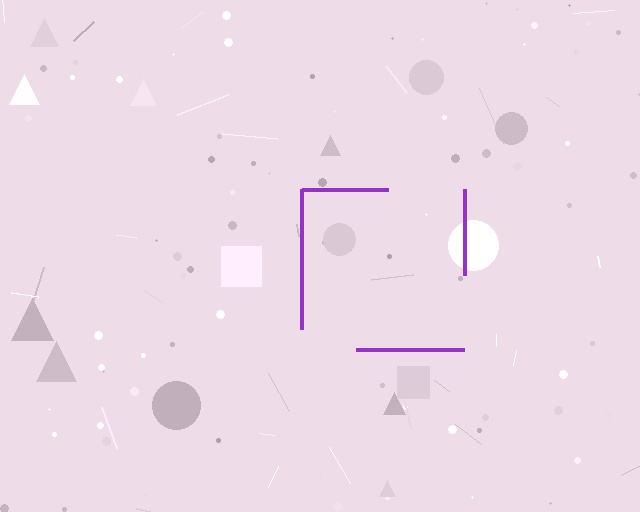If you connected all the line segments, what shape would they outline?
They would outline a square.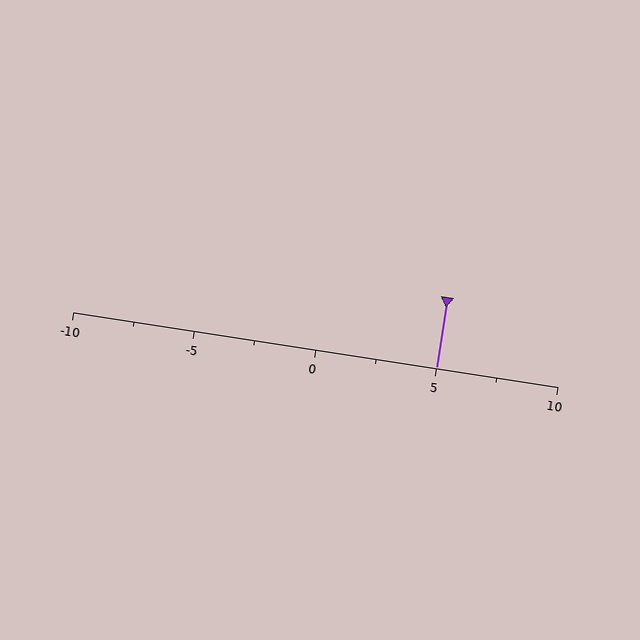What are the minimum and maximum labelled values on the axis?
The axis runs from -10 to 10.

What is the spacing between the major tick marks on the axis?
The major ticks are spaced 5 apart.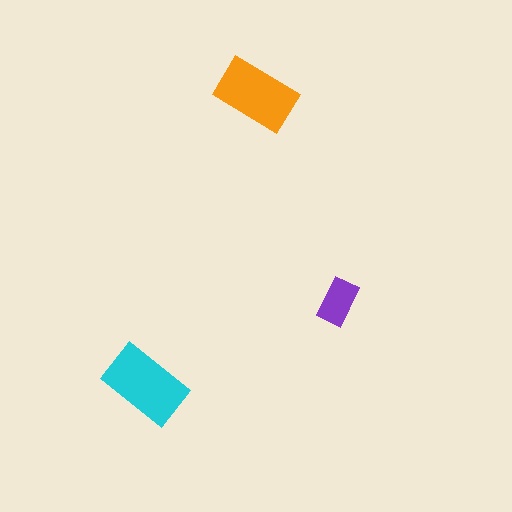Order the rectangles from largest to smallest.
the cyan one, the orange one, the purple one.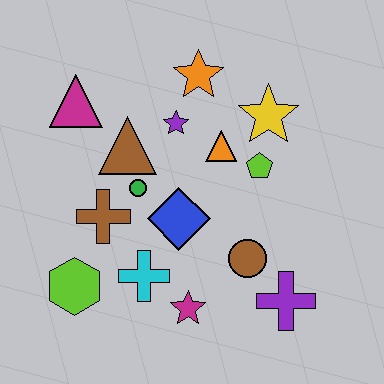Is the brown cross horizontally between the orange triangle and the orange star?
No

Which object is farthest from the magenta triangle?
The purple cross is farthest from the magenta triangle.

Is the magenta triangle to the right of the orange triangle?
No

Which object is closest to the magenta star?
The cyan cross is closest to the magenta star.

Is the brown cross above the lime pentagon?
No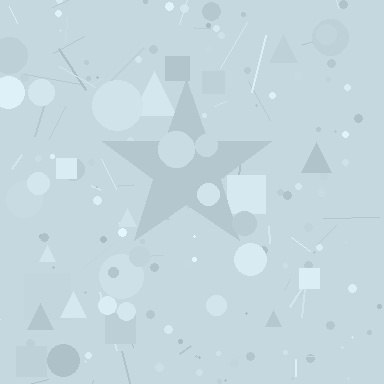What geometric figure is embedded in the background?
A star is embedded in the background.